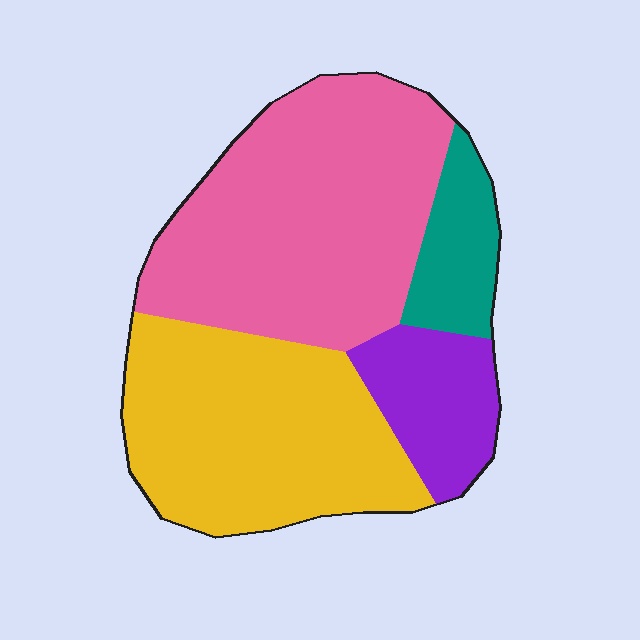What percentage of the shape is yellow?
Yellow takes up about one third (1/3) of the shape.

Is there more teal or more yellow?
Yellow.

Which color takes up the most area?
Pink, at roughly 45%.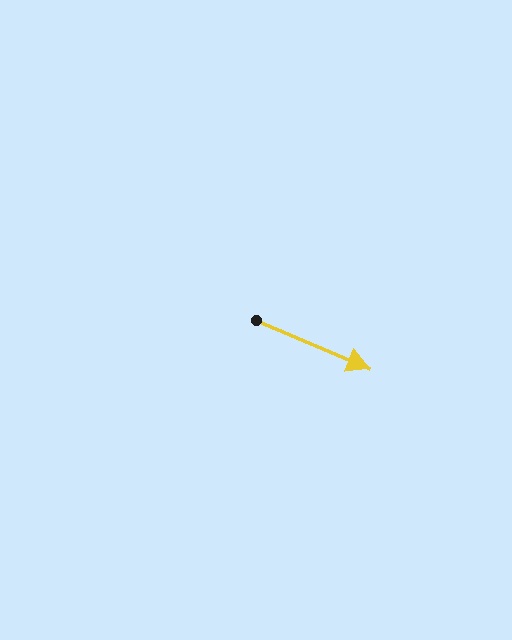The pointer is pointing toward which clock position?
Roughly 4 o'clock.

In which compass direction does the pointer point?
Southeast.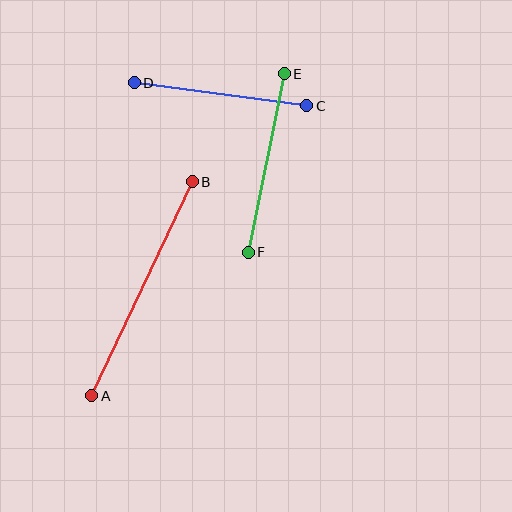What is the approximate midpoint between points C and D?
The midpoint is at approximately (220, 94) pixels.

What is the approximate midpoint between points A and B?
The midpoint is at approximately (142, 289) pixels.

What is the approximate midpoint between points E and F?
The midpoint is at approximately (266, 163) pixels.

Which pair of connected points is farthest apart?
Points A and B are farthest apart.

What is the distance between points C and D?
The distance is approximately 174 pixels.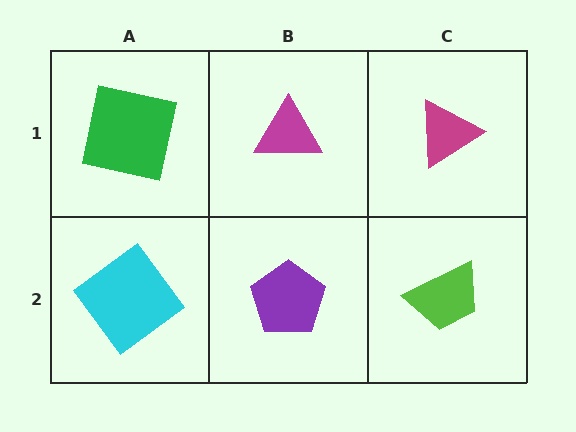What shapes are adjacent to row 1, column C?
A lime trapezoid (row 2, column C), a magenta triangle (row 1, column B).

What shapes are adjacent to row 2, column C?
A magenta triangle (row 1, column C), a purple pentagon (row 2, column B).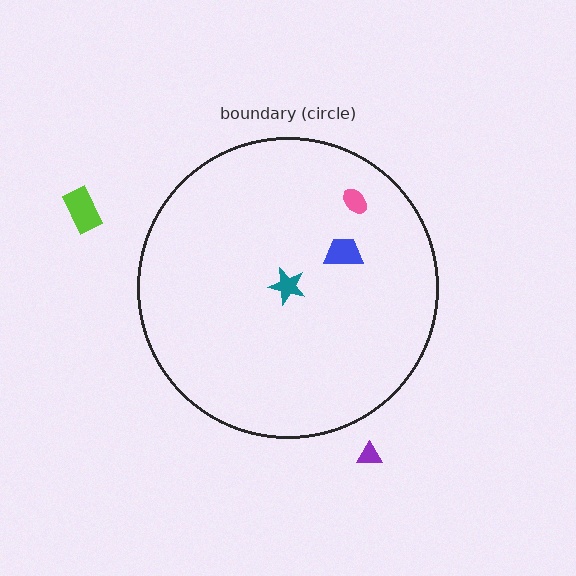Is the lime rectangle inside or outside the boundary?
Outside.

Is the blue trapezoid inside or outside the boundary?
Inside.